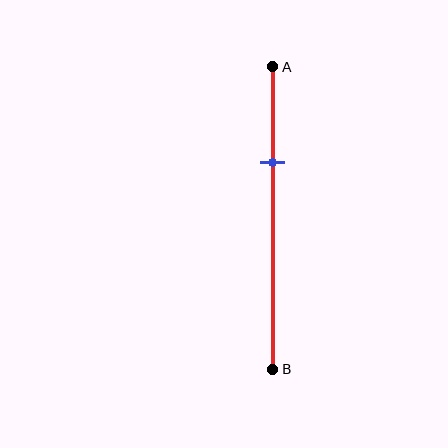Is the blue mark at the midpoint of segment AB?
No, the mark is at about 30% from A, not at the 50% midpoint.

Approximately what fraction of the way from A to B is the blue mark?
The blue mark is approximately 30% of the way from A to B.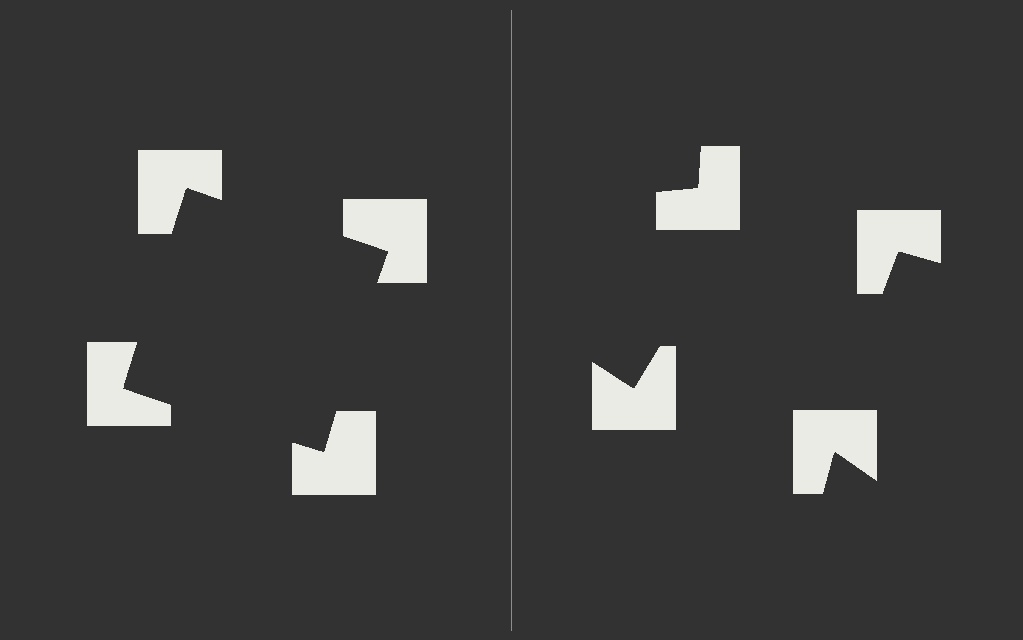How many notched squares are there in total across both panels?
8 — 4 on each side.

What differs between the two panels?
The notched squares are positioned identically on both sides; only the wedge orientations differ. On the left they align to a square; on the right they are misaligned.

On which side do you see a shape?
An illusory square appears on the left side. On the right side the wedge cuts are rotated, so no coherent shape forms.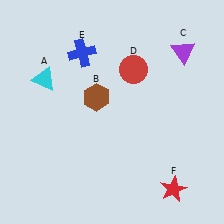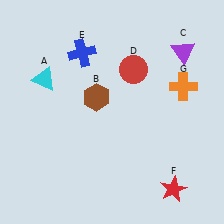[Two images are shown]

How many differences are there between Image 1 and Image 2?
There is 1 difference between the two images.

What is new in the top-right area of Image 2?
An orange cross (G) was added in the top-right area of Image 2.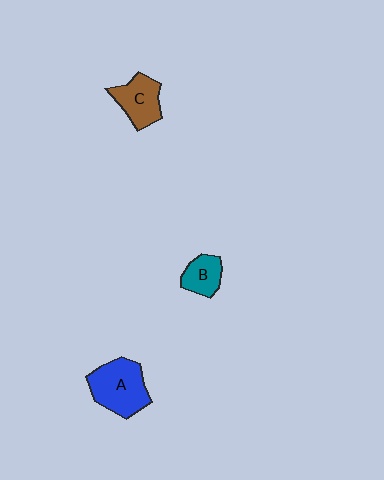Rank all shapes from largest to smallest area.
From largest to smallest: A (blue), C (brown), B (teal).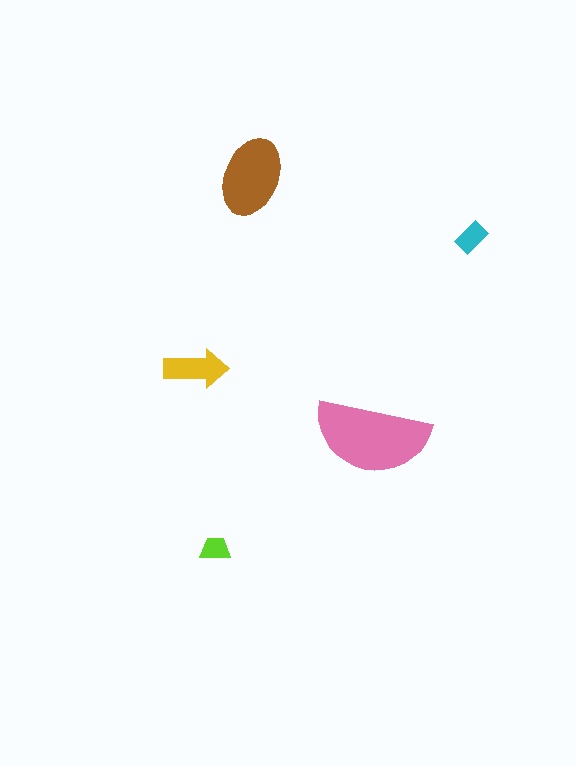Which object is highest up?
The brown ellipse is topmost.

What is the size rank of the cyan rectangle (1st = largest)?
4th.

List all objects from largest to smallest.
The pink semicircle, the brown ellipse, the yellow arrow, the cyan rectangle, the lime trapezoid.